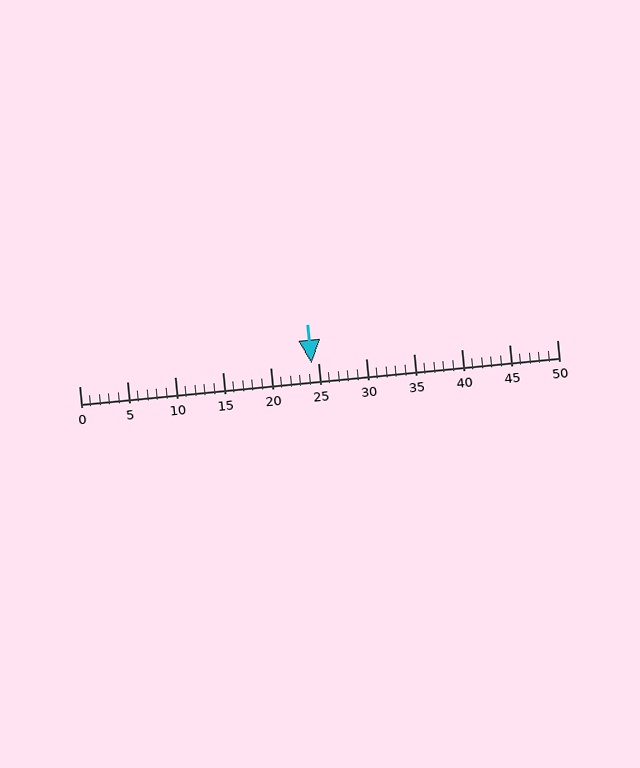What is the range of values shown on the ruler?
The ruler shows values from 0 to 50.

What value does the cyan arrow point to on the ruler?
The cyan arrow points to approximately 24.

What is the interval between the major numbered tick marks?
The major tick marks are spaced 5 units apart.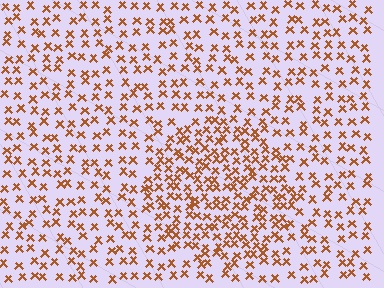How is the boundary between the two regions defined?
The boundary is defined by a change in element density (approximately 1.8x ratio). All elements are the same color, size, and shape.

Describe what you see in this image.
The image contains small brown elements arranged at two different densities. A circle-shaped region is visible where the elements are more densely packed than the surrounding area.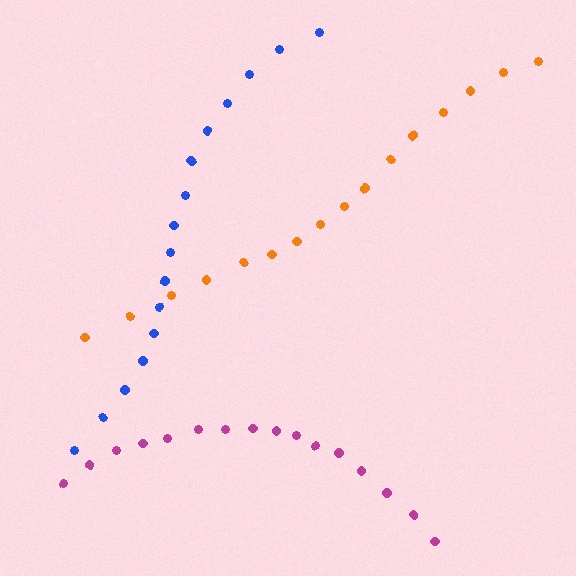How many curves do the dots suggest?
There are 3 distinct paths.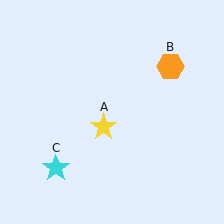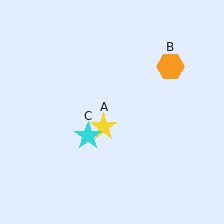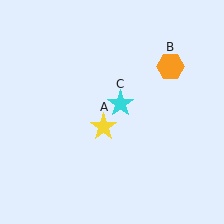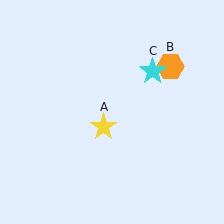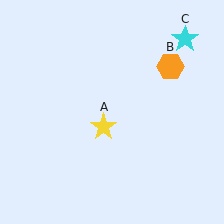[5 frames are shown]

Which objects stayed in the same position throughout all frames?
Yellow star (object A) and orange hexagon (object B) remained stationary.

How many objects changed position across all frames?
1 object changed position: cyan star (object C).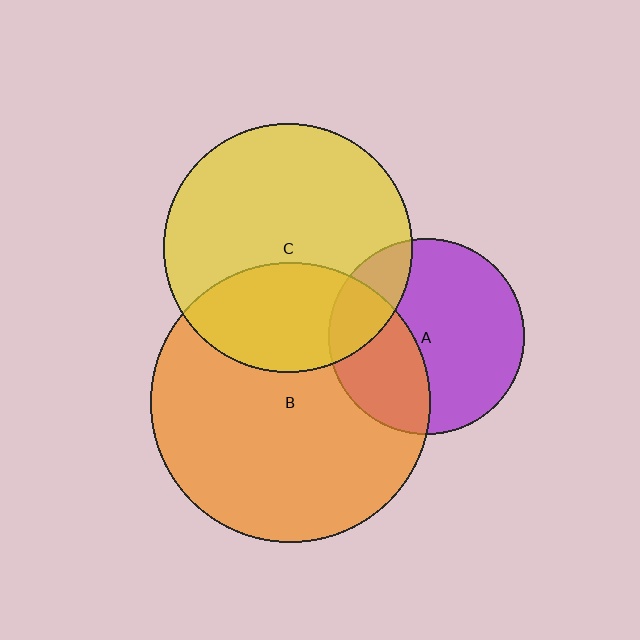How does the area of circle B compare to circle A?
Approximately 2.0 times.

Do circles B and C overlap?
Yes.